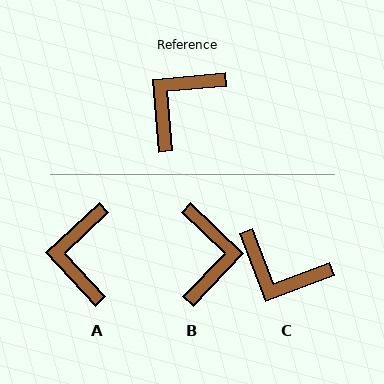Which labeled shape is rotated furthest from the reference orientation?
B, about 139 degrees away.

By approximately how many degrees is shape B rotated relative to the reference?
Approximately 139 degrees clockwise.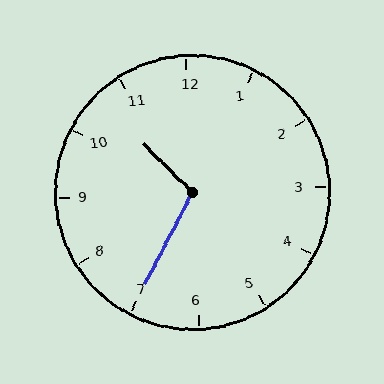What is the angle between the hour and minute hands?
Approximately 108 degrees.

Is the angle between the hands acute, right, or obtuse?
It is obtuse.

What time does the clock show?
10:35.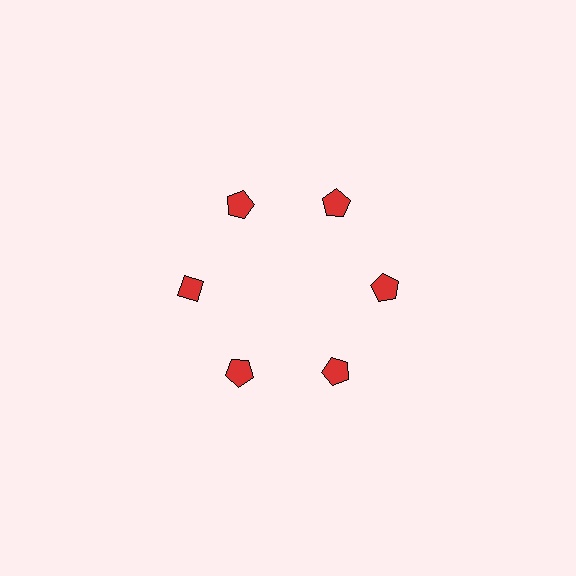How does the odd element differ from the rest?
It has a different shape: diamond instead of pentagon.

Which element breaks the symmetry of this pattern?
The red diamond at roughly the 9 o'clock position breaks the symmetry. All other shapes are red pentagons.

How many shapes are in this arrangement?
There are 6 shapes arranged in a ring pattern.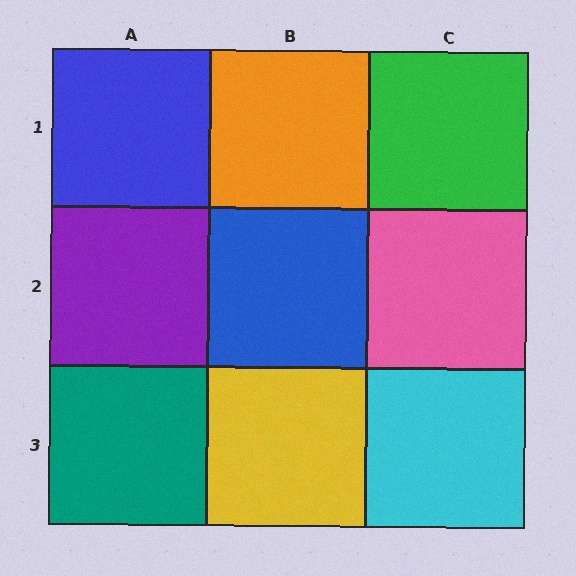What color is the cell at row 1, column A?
Blue.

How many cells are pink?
1 cell is pink.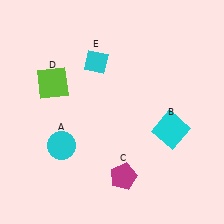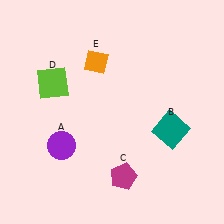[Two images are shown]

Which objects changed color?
A changed from cyan to purple. B changed from cyan to teal. E changed from cyan to orange.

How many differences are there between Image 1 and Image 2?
There are 3 differences between the two images.